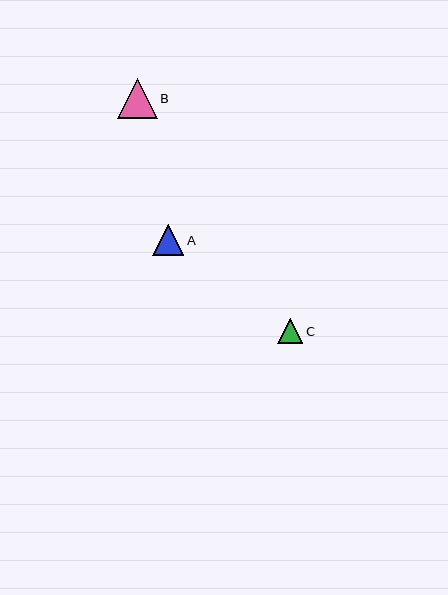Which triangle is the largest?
Triangle B is the largest with a size of approximately 40 pixels.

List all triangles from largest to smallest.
From largest to smallest: B, A, C.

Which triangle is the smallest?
Triangle C is the smallest with a size of approximately 25 pixels.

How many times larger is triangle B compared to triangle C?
Triangle B is approximately 1.6 times the size of triangle C.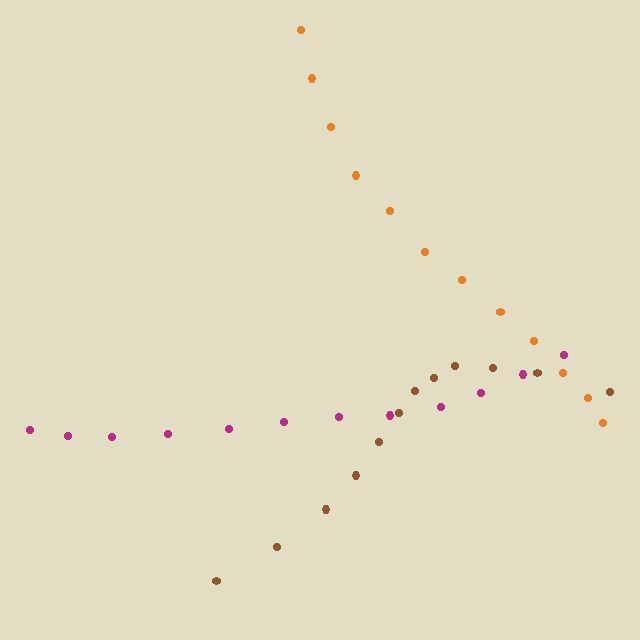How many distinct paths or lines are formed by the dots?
There are 3 distinct paths.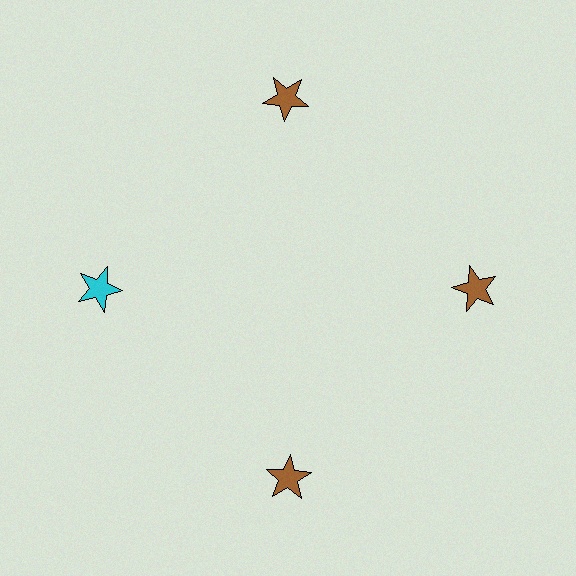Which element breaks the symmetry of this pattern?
The cyan star at roughly the 9 o'clock position breaks the symmetry. All other shapes are brown stars.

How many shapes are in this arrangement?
There are 4 shapes arranged in a ring pattern.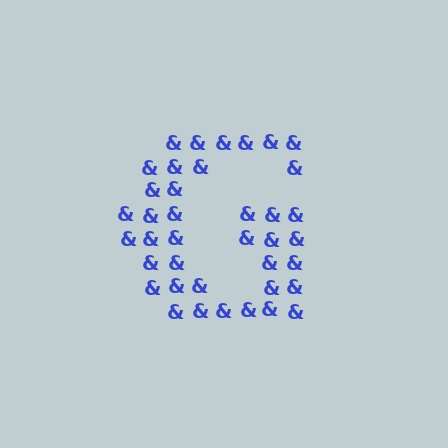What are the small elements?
The small elements are ampersands.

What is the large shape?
The large shape is the letter G.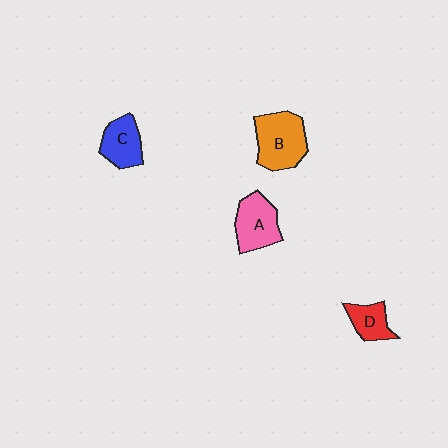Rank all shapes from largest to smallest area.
From largest to smallest: B (orange), A (pink), C (blue), D (red).